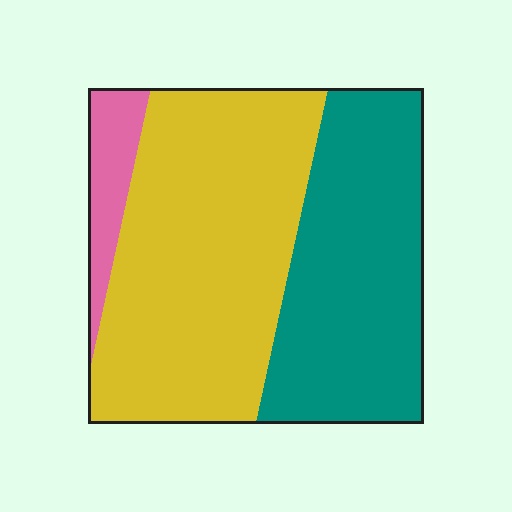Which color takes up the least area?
Pink, at roughly 10%.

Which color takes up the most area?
Yellow, at roughly 55%.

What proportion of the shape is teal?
Teal covers 39% of the shape.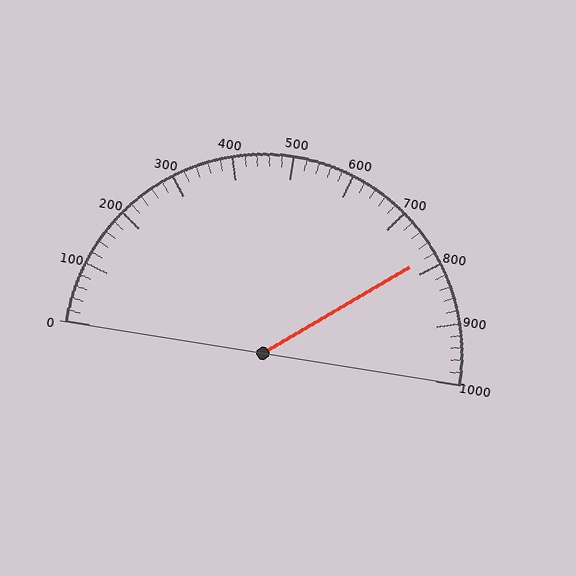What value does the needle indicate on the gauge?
The needle indicates approximately 780.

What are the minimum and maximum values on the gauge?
The gauge ranges from 0 to 1000.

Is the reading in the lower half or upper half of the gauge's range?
The reading is in the upper half of the range (0 to 1000).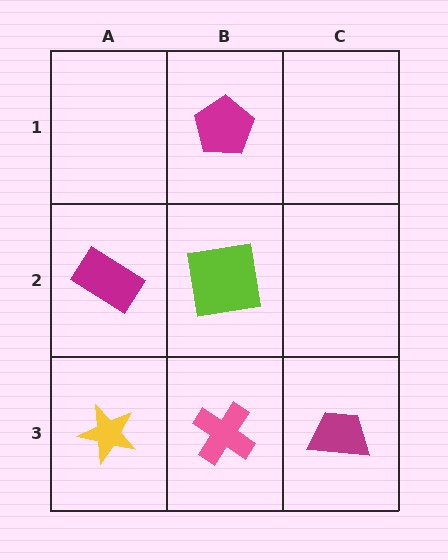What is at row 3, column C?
A magenta trapezoid.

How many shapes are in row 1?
1 shape.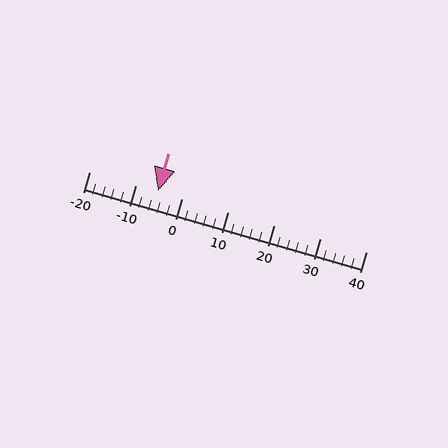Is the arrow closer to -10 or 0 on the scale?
The arrow is closer to -10.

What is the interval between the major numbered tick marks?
The major tick marks are spaced 10 units apart.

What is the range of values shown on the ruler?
The ruler shows values from -20 to 40.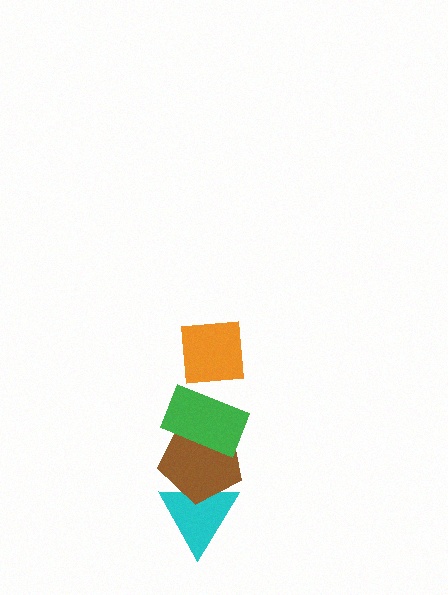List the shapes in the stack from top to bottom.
From top to bottom: the orange square, the green rectangle, the brown pentagon, the cyan triangle.